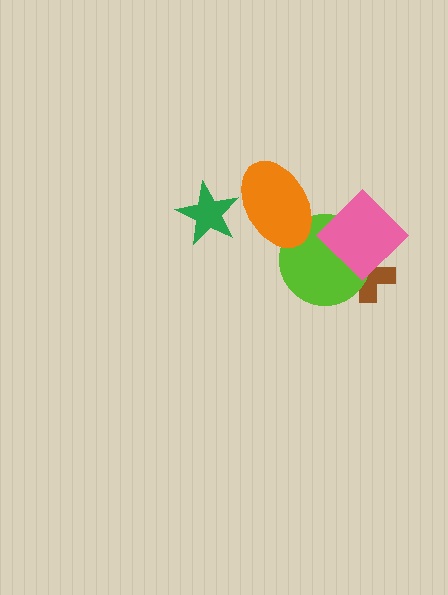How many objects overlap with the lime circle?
3 objects overlap with the lime circle.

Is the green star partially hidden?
No, no other shape covers it.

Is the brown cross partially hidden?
Yes, it is partially covered by another shape.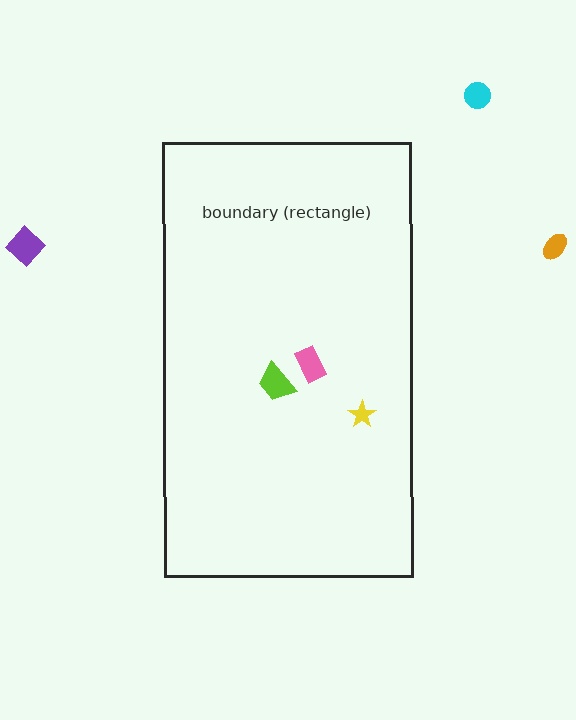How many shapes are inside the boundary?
3 inside, 3 outside.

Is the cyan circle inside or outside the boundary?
Outside.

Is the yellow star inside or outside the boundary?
Inside.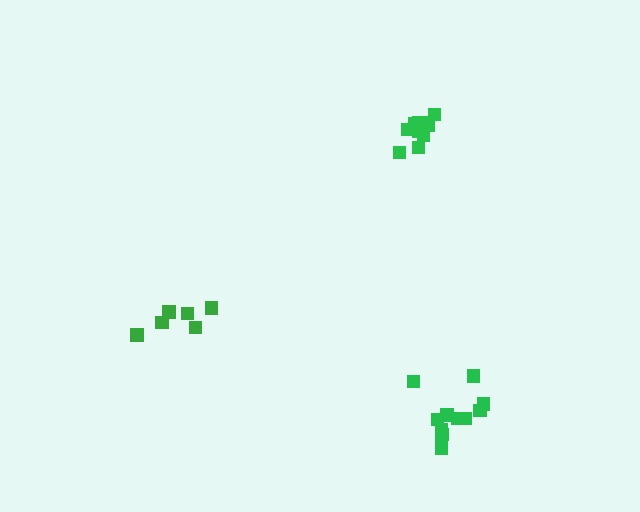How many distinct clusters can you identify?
There are 3 distinct clusters.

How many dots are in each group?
Group 1: 11 dots, Group 2: 6 dots, Group 3: 10 dots (27 total).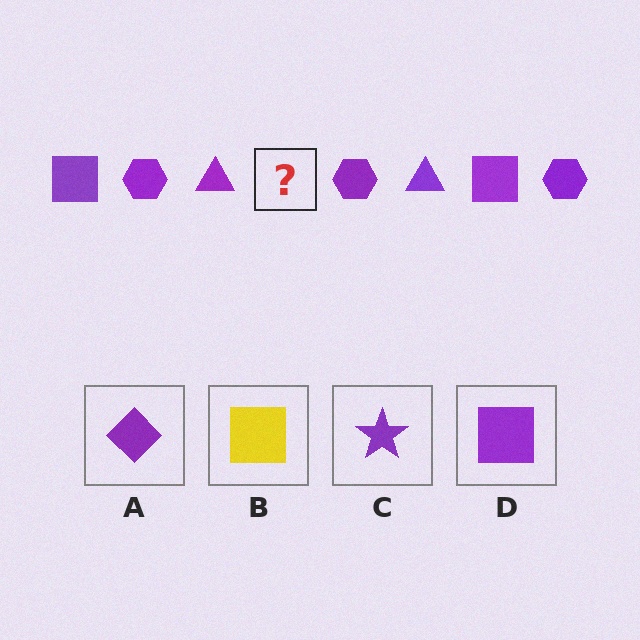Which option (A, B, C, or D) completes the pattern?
D.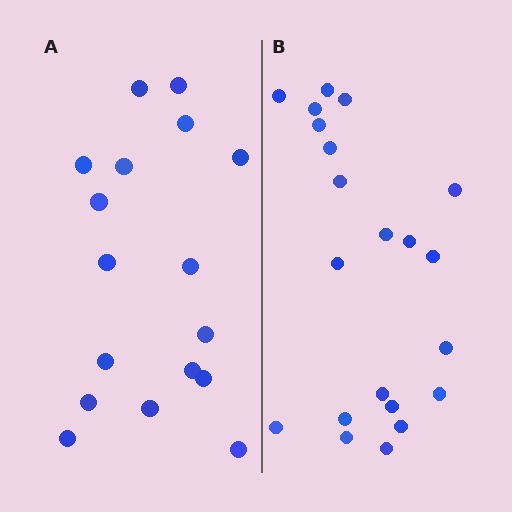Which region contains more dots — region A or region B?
Region B (the right region) has more dots.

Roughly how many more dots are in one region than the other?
Region B has about 4 more dots than region A.